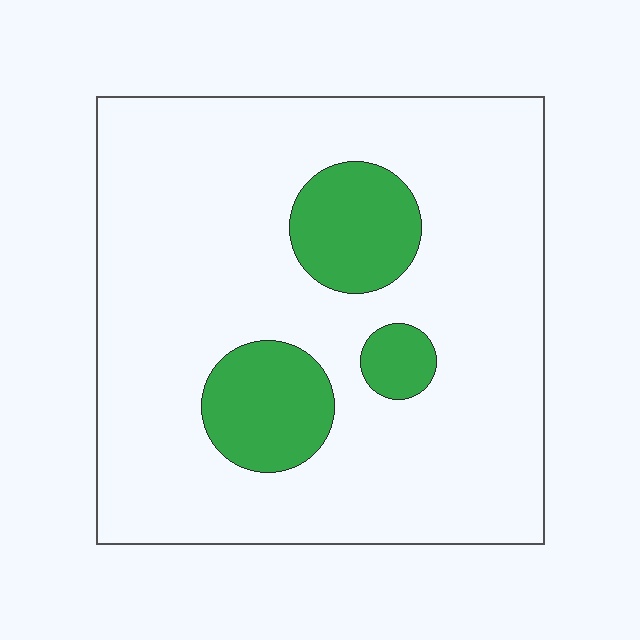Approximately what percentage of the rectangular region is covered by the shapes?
Approximately 15%.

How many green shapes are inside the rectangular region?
3.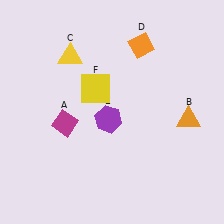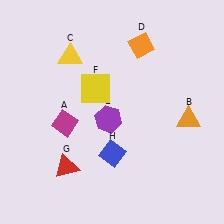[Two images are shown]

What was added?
A red triangle (G), a blue diamond (H) were added in Image 2.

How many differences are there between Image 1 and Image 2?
There are 2 differences between the two images.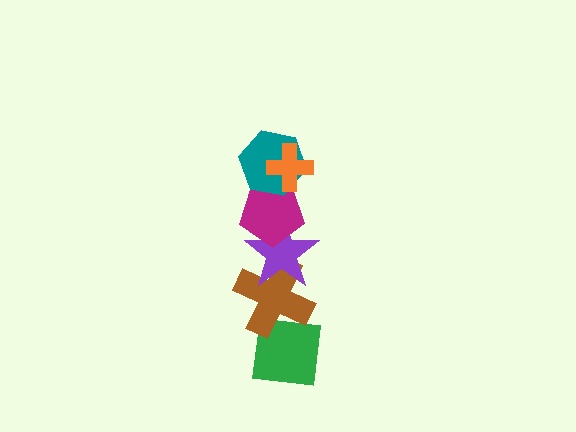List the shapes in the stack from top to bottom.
From top to bottom: the orange cross, the teal hexagon, the magenta pentagon, the purple star, the brown cross, the green square.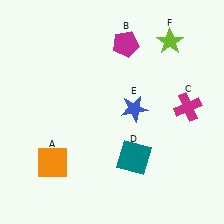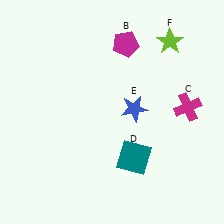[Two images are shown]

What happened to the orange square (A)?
The orange square (A) was removed in Image 2. It was in the bottom-left area of Image 1.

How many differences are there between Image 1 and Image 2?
There is 1 difference between the two images.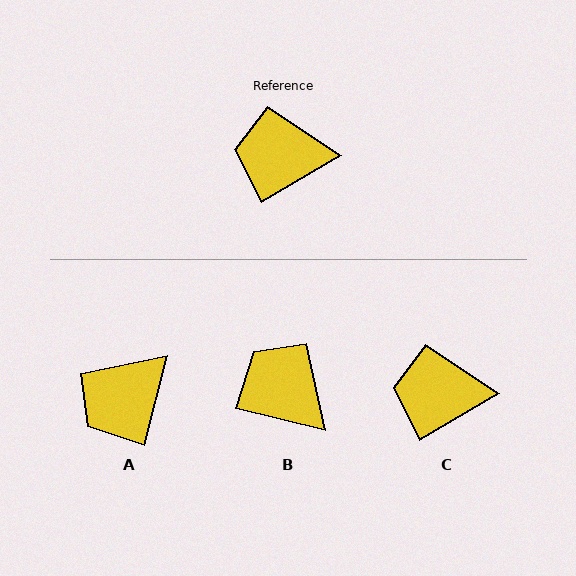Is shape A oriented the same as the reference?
No, it is off by about 45 degrees.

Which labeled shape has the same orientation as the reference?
C.